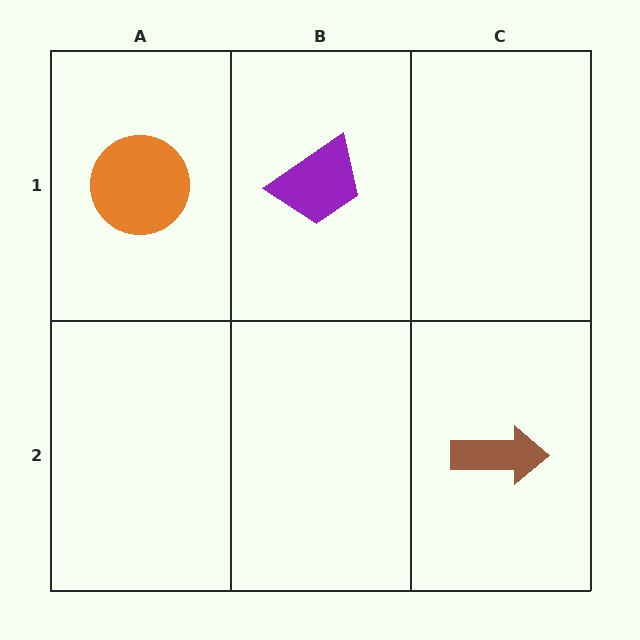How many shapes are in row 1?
2 shapes.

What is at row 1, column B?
A purple trapezoid.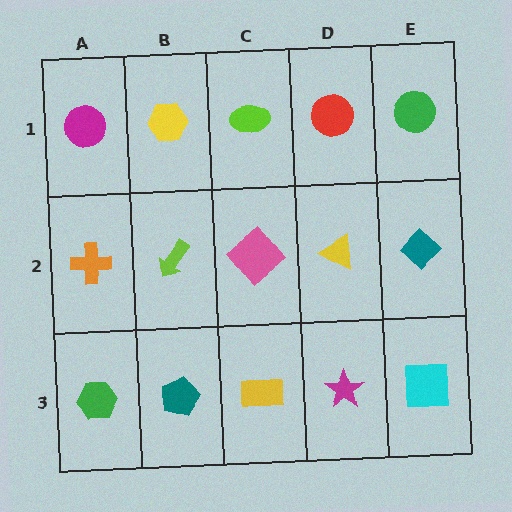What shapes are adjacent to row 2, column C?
A lime ellipse (row 1, column C), a yellow rectangle (row 3, column C), a lime arrow (row 2, column B), a yellow triangle (row 2, column D).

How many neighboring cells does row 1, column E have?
2.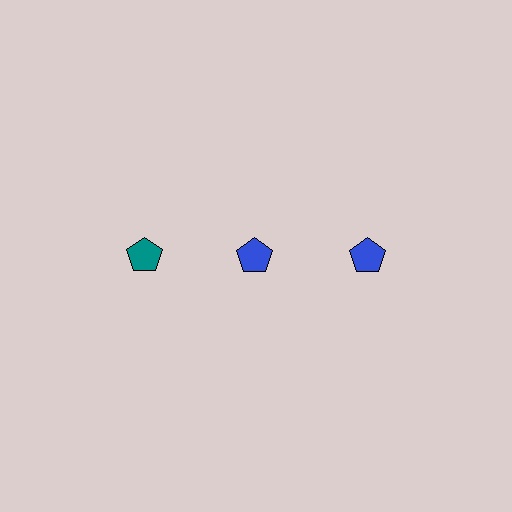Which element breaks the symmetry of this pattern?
The teal pentagon in the top row, leftmost column breaks the symmetry. All other shapes are blue pentagons.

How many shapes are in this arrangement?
There are 3 shapes arranged in a grid pattern.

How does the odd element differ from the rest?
It has a different color: teal instead of blue.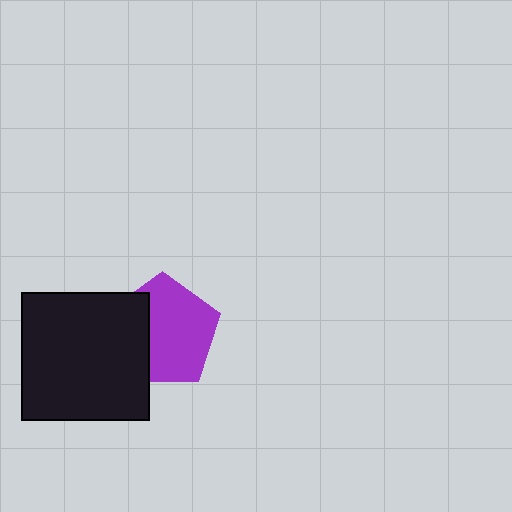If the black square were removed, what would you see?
You would see the complete purple pentagon.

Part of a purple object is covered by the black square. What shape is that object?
It is a pentagon.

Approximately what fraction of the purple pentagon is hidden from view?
Roughly 33% of the purple pentagon is hidden behind the black square.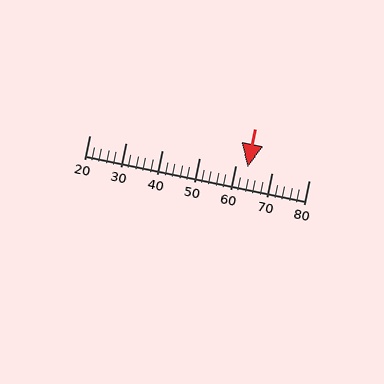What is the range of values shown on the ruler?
The ruler shows values from 20 to 80.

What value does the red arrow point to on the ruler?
The red arrow points to approximately 63.